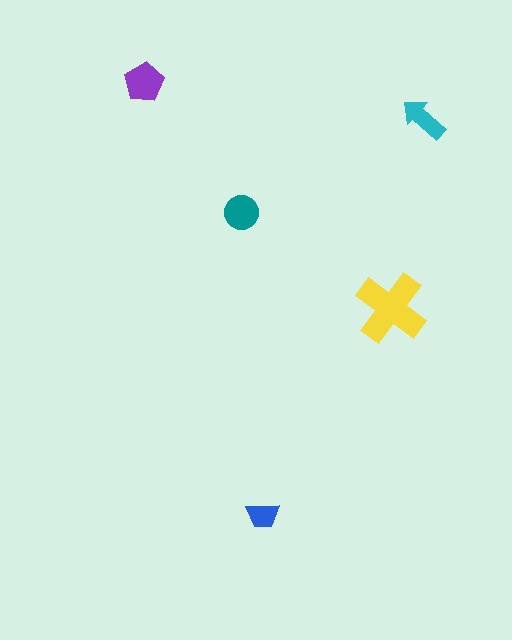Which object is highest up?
The purple pentagon is topmost.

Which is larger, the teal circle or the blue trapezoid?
The teal circle.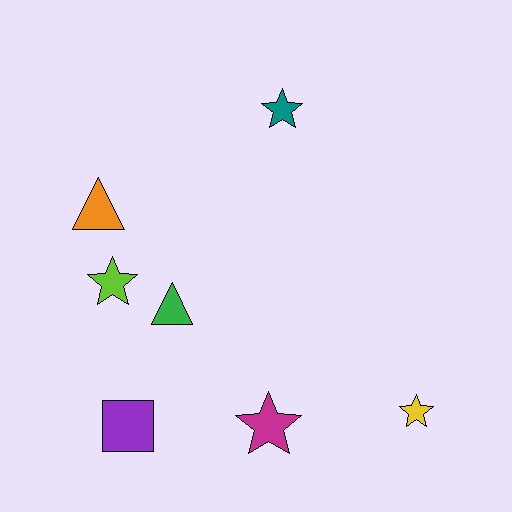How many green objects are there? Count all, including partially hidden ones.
There is 1 green object.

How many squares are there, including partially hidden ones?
There is 1 square.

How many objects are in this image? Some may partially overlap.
There are 7 objects.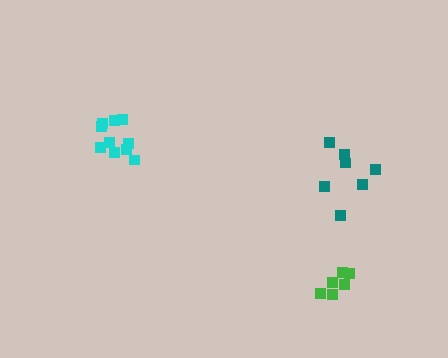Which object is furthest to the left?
The cyan cluster is leftmost.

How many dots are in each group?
Group 1: 10 dots, Group 2: 7 dots, Group 3: 6 dots (23 total).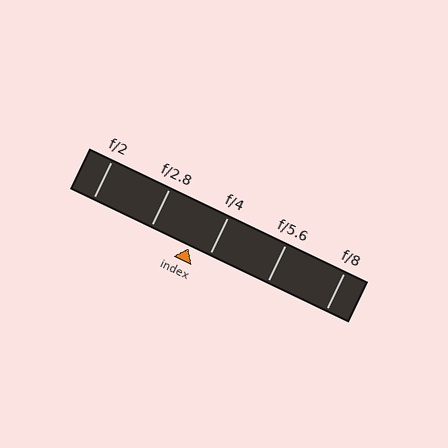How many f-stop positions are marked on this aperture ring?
There are 5 f-stop positions marked.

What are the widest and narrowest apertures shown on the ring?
The widest aperture shown is f/2 and the narrowest is f/8.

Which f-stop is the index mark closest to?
The index mark is closest to f/4.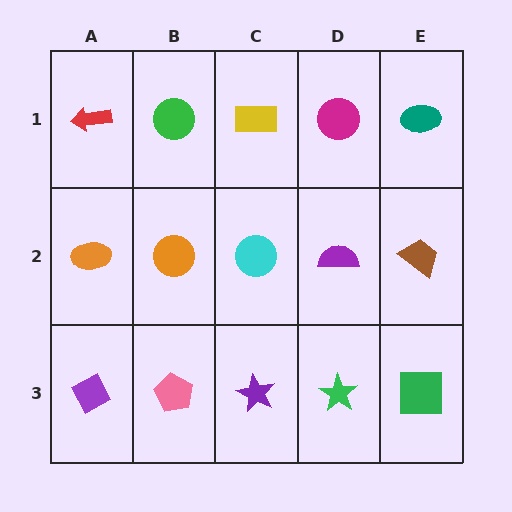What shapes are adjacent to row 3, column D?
A purple semicircle (row 2, column D), a purple star (row 3, column C), a green square (row 3, column E).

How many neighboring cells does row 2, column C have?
4.